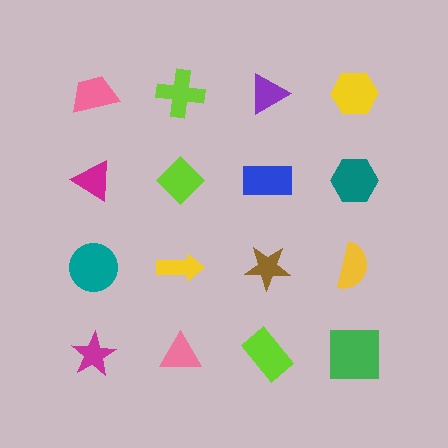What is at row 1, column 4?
A yellow hexagon.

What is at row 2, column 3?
A blue rectangle.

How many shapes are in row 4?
4 shapes.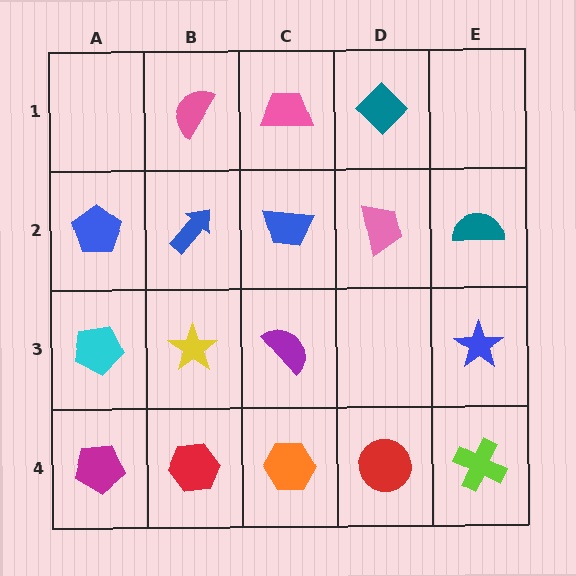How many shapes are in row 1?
3 shapes.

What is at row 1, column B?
A pink semicircle.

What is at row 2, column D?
A pink trapezoid.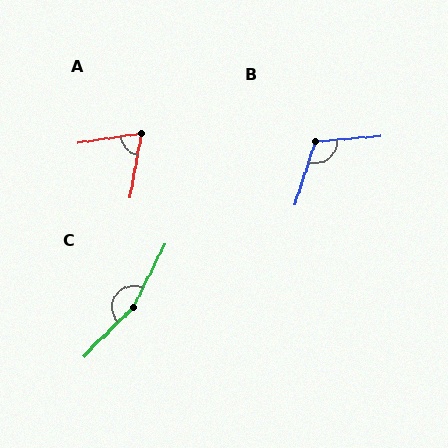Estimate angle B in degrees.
Approximately 113 degrees.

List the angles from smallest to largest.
A (72°), B (113°), C (161°).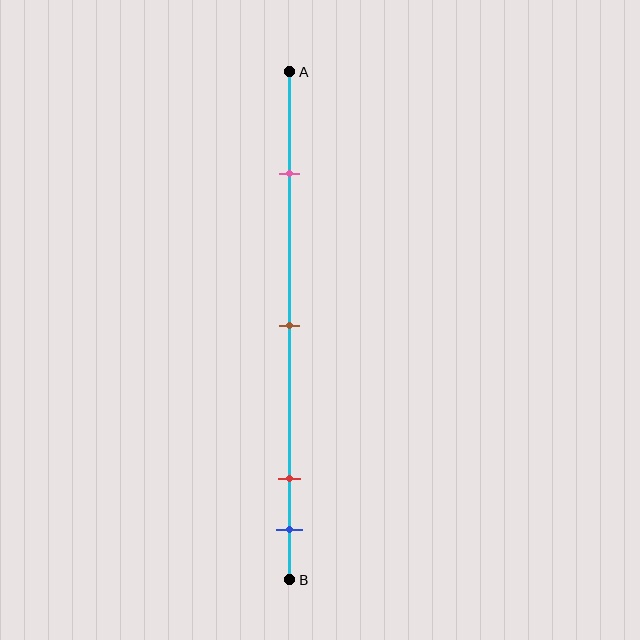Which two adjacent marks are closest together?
The red and blue marks are the closest adjacent pair.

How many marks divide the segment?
There are 4 marks dividing the segment.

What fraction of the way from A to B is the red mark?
The red mark is approximately 80% (0.8) of the way from A to B.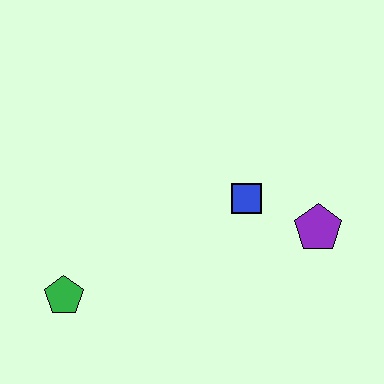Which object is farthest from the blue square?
The green pentagon is farthest from the blue square.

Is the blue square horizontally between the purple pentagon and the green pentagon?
Yes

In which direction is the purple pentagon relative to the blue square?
The purple pentagon is to the right of the blue square.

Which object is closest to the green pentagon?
The blue square is closest to the green pentagon.